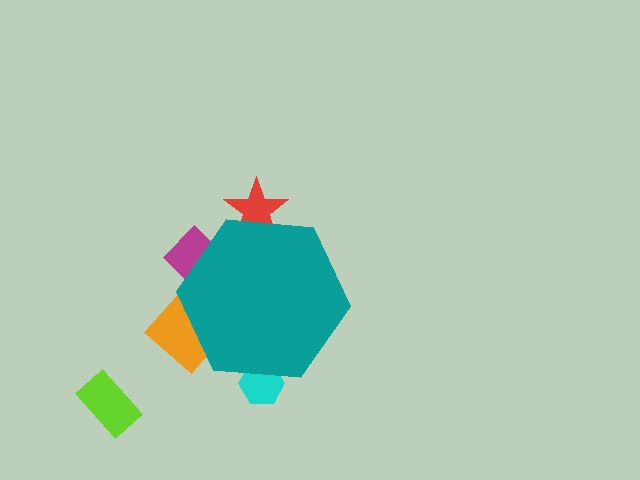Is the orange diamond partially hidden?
Yes, the orange diamond is partially hidden behind the teal hexagon.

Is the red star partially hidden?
Yes, the red star is partially hidden behind the teal hexagon.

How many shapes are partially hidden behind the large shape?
4 shapes are partially hidden.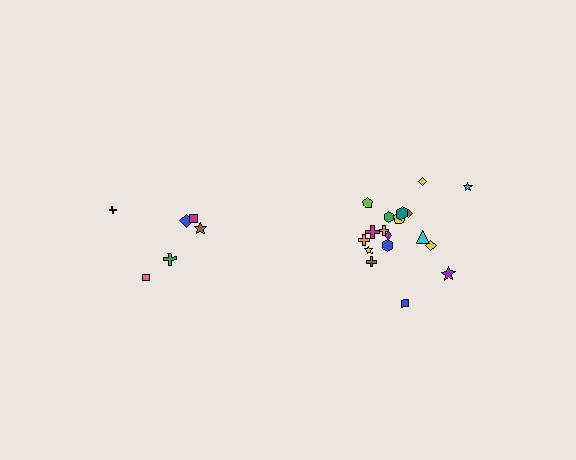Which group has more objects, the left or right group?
The right group.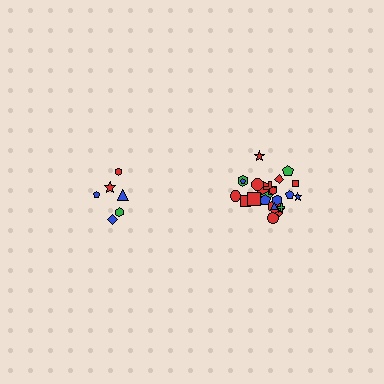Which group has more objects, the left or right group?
The right group.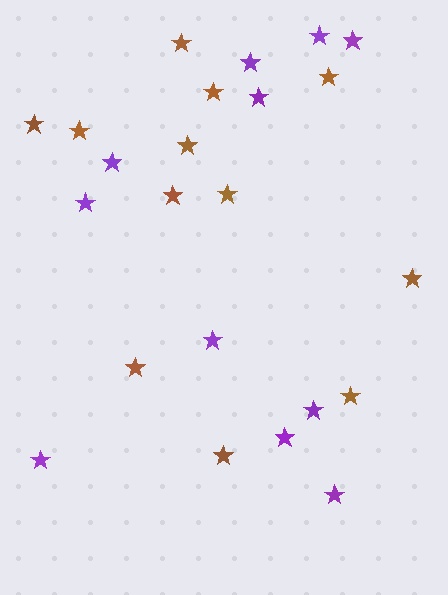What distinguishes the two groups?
There are 2 groups: one group of purple stars (11) and one group of brown stars (12).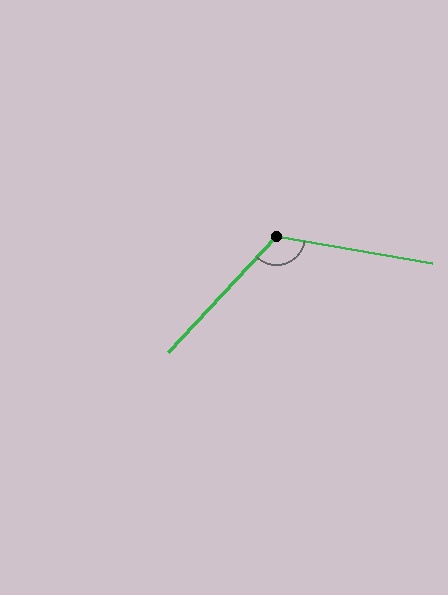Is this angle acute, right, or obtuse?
It is obtuse.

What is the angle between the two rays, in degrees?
Approximately 123 degrees.